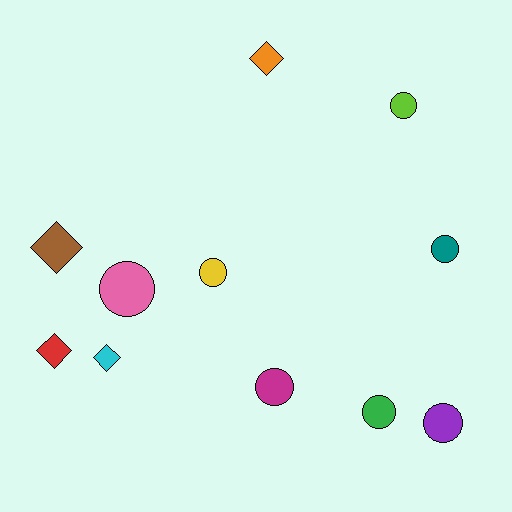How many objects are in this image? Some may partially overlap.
There are 11 objects.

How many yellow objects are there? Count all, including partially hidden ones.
There is 1 yellow object.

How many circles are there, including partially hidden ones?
There are 7 circles.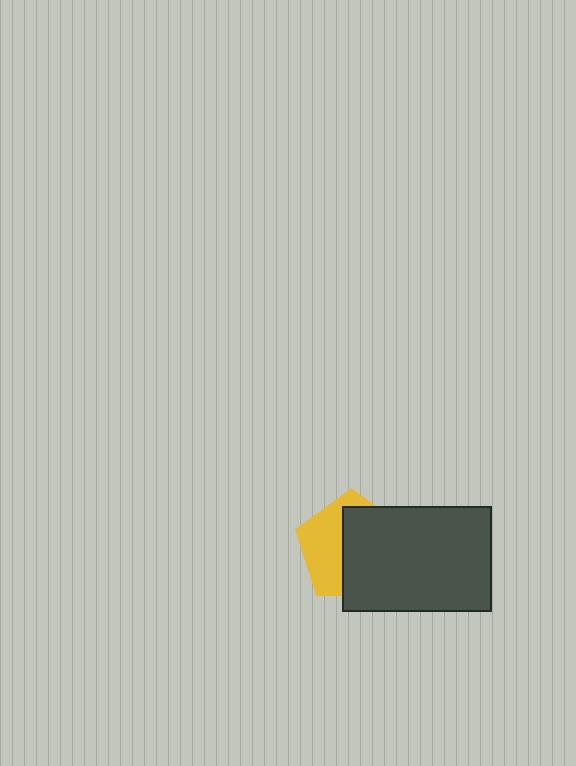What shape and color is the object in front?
The object in front is a dark gray rectangle.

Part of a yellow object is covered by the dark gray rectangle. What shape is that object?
It is a pentagon.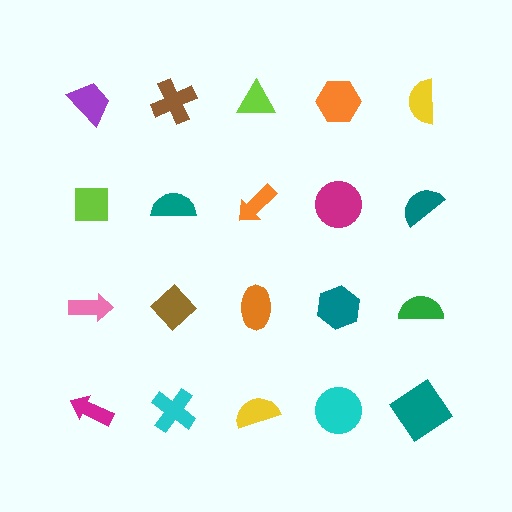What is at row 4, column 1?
A magenta arrow.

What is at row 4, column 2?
A cyan cross.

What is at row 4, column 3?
A yellow semicircle.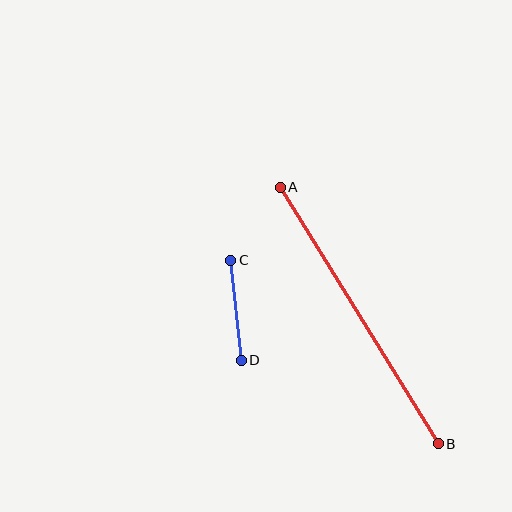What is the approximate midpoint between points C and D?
The midpoint is at approximately (236, 310) pixels.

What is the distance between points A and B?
The distance is approximately 301 pixels.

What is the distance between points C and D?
The distance is approximately 101 pixels.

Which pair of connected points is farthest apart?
Points A and B are farthest apart.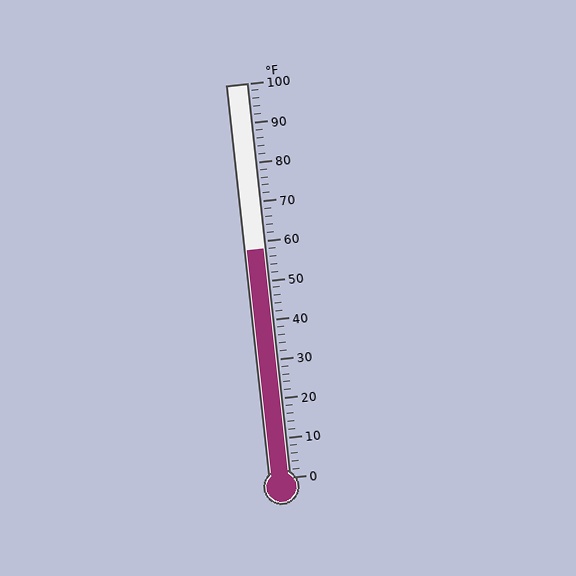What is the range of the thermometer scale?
The thermometer scale ranges from 0°F to 100°F.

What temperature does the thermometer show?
The thermometer shows approximately 58°F.